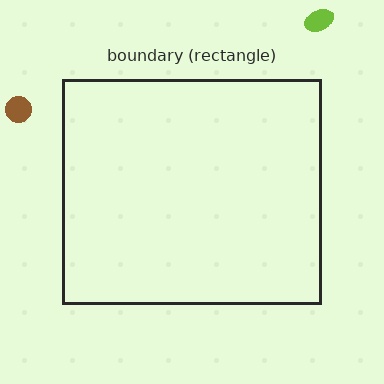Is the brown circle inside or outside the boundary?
Outside.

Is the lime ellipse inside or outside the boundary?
Outside.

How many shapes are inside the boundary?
0 inside, 2 outside.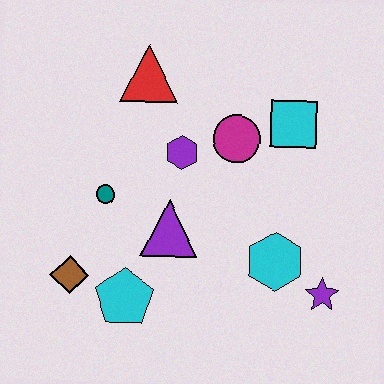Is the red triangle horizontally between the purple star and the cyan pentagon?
Yes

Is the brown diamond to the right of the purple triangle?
No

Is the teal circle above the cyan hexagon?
Yes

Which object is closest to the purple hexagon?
The magenta circle is closest to the purple hexagon.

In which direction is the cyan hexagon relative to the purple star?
The cyan hexagon is to the left of the purple star.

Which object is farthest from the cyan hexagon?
The red triangle is farthest from the cyan hexagon.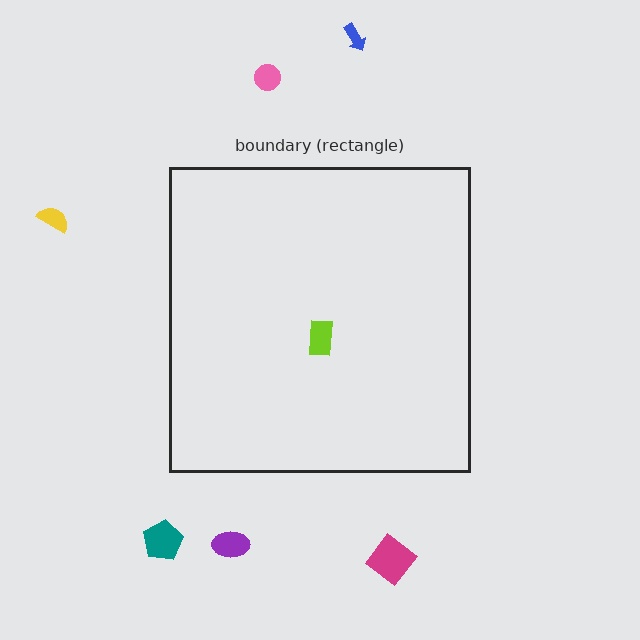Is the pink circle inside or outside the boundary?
Outside.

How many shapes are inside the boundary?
1 inside, 6 outside.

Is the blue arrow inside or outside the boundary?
Outside.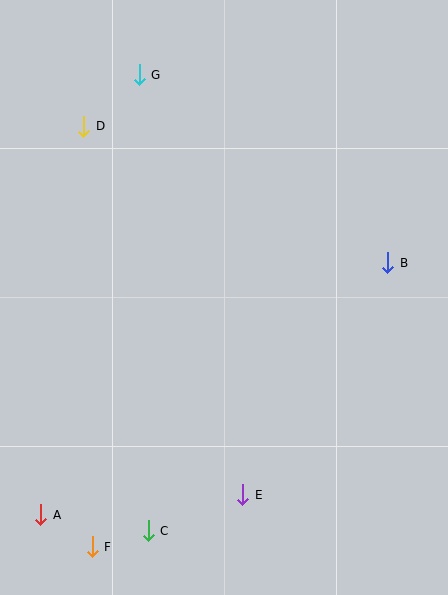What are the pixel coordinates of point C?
Point C is at (148, 531).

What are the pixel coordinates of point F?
Point F is at (92, 547).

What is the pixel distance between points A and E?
The distance between A and E is 203 pixels.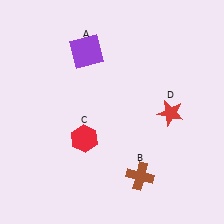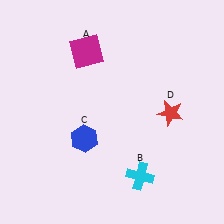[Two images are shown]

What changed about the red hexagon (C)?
In Image 1, C is red. In Image 2, it changed to blue.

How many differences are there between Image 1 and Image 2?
There are 3 differences between the two images.